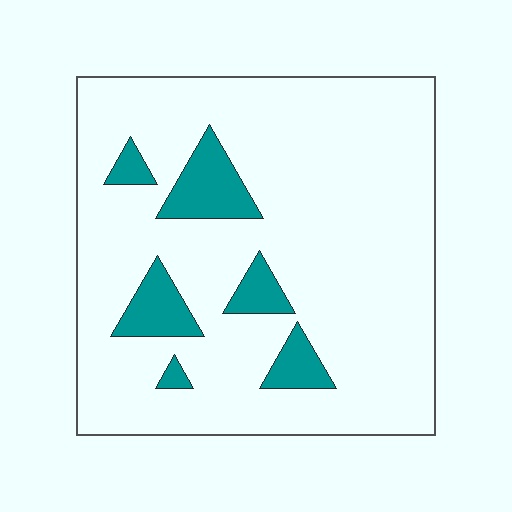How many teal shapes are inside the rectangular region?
6.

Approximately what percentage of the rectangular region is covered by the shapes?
Approximately 15%.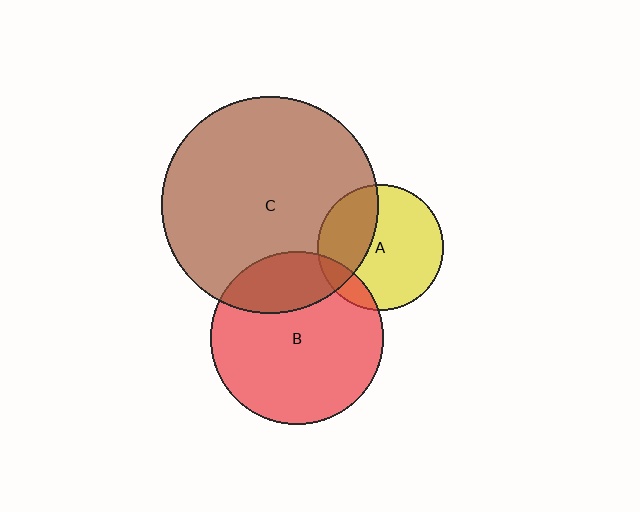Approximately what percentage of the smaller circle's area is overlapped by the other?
Approximately 25%.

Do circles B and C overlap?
Yes.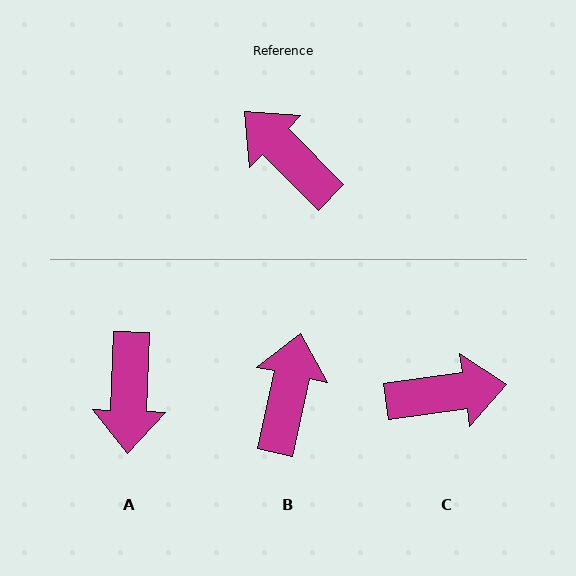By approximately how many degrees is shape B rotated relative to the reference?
Approximately 57 degrees clockwise.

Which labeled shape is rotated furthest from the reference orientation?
A, about 133 degrees away.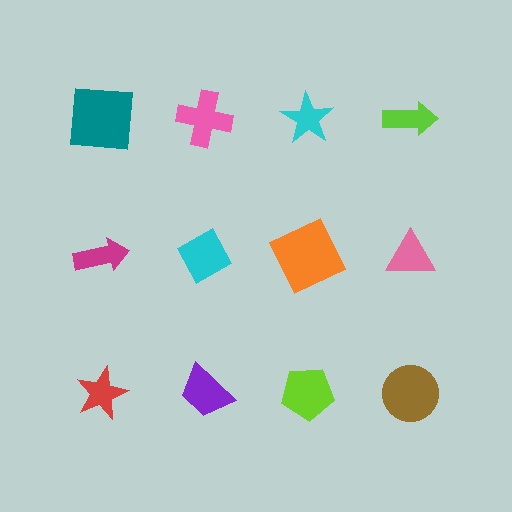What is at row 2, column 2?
A cyan diamond.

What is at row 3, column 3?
A lime pentagon.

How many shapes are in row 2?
4 shapes.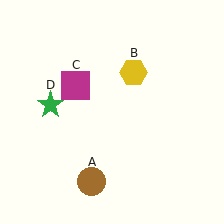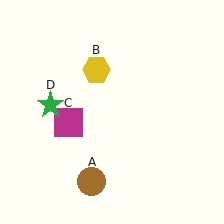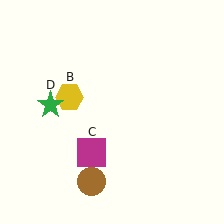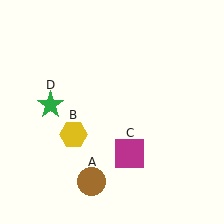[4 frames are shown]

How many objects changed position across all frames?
2 objects changed position: yellow hexagon (object B), magenta square (object C).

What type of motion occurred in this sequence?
The yellow hexagon (object B), magenta square (object C) rotated counterclockwise around the center of the scene.